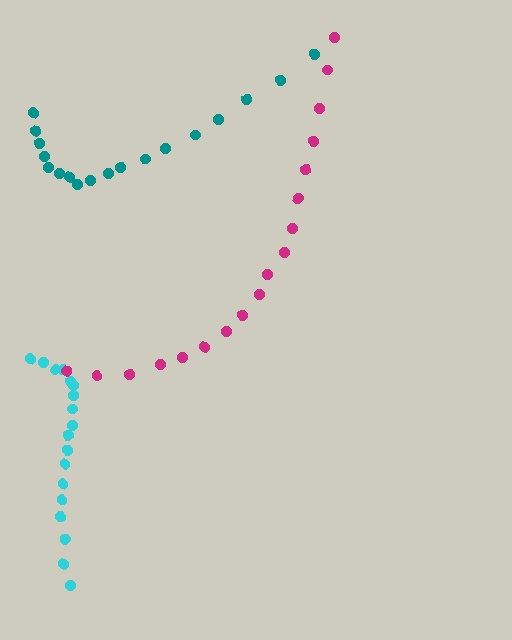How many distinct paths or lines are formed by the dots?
There are 3 distinct paths.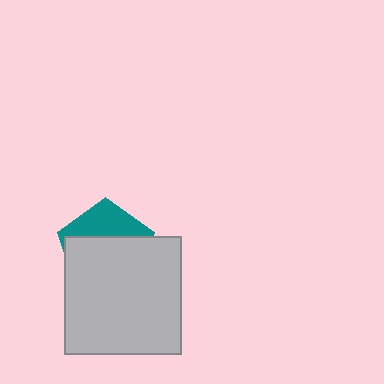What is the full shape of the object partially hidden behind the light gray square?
The partially hidden object is a teal pentagon.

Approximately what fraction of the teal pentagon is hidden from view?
Roughly 67% of the teal pentagon is hidden behind the light gray square.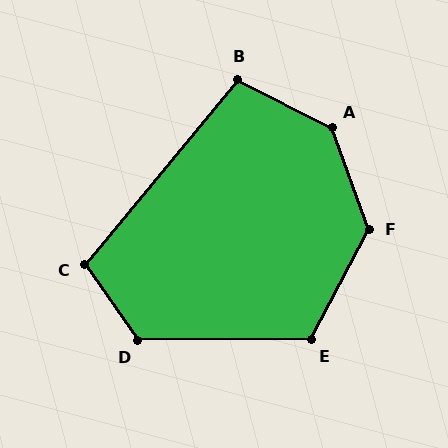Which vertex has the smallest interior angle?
B, at approximately 103 degrees.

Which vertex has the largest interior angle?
A, at approximately 137 degrees.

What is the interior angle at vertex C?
Approximately 106 degrees (obtuse).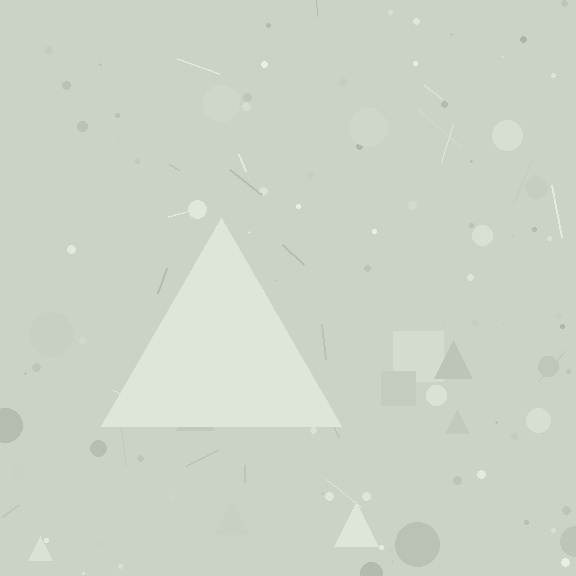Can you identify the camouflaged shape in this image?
The camouflaged shape is a triangle.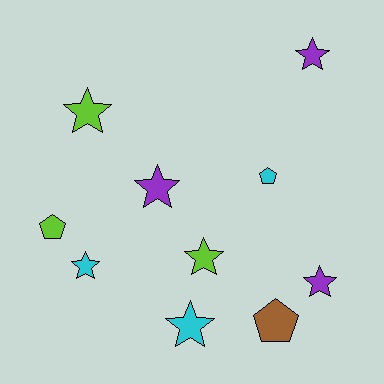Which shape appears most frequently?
Star, with 7 objects.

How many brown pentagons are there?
There is 1 brown pentagon.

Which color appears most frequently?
Purple, with 3 objects.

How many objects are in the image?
There are 10 objects.